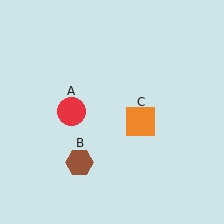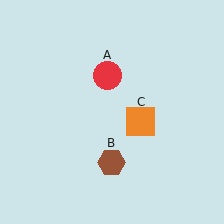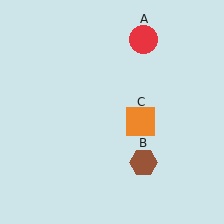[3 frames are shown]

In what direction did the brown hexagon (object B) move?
The brown hexagon (object B) moved right.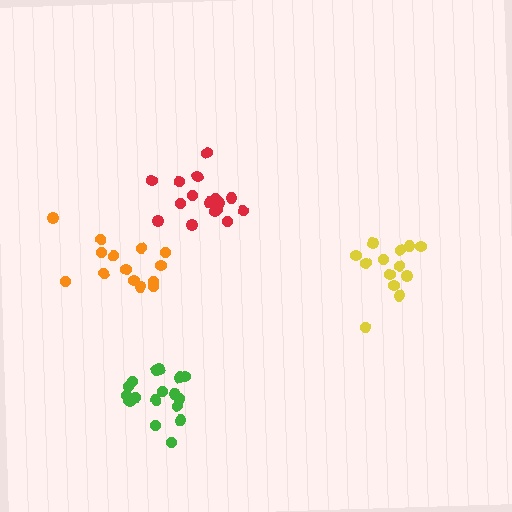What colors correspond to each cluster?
The clusters are colored: orange, red, yellow, green.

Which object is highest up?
The red cluster is topmost.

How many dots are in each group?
Group 1: 14 dots, Group 2: 16 dots, Group 3: 13 dots, Group 4: 17 dots (60 total).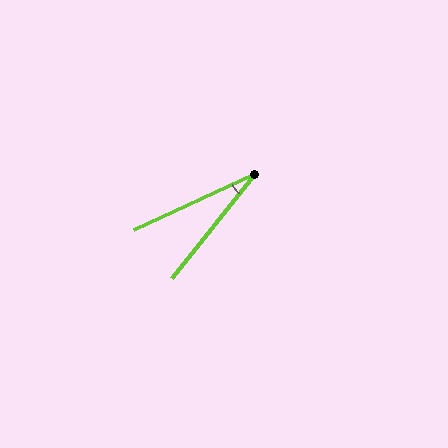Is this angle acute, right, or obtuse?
It is acute.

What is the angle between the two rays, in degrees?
Approximately 27 degrees.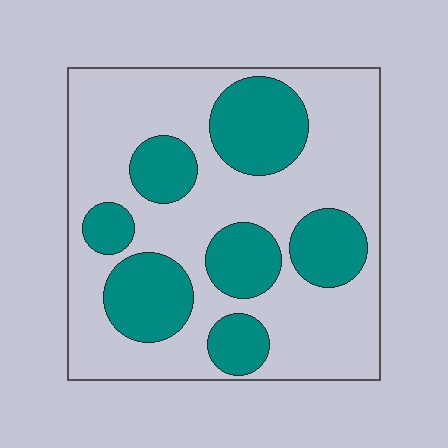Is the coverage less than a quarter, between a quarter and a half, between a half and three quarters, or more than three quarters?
Between a quarter and a half.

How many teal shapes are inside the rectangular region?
7.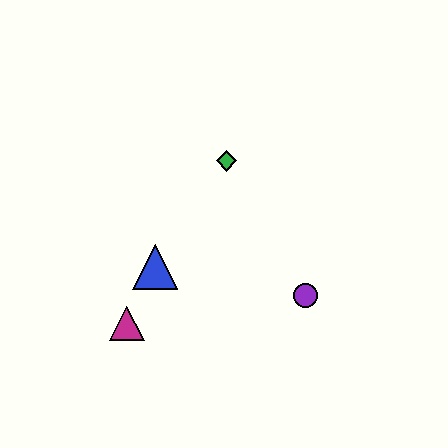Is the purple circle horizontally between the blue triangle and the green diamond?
No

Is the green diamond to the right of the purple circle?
No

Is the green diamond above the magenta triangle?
Yes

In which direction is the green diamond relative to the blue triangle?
The green diamond is above the blue triangle.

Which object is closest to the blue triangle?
The magenta triangle is closest to the blue triangle.